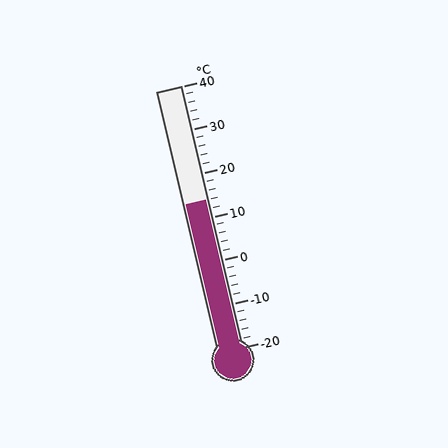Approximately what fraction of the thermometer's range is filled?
The thermometer is filled to approximately 55% of its range.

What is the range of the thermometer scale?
The thermometer scale ranges from -20°C to 40°C.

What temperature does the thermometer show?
The thermometer shows approximately 14°C.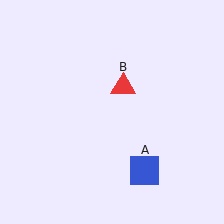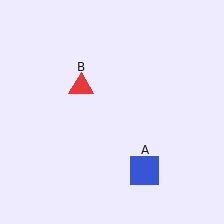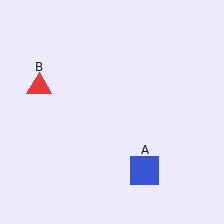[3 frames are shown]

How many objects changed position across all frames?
1 object changed position: red triangle (object B).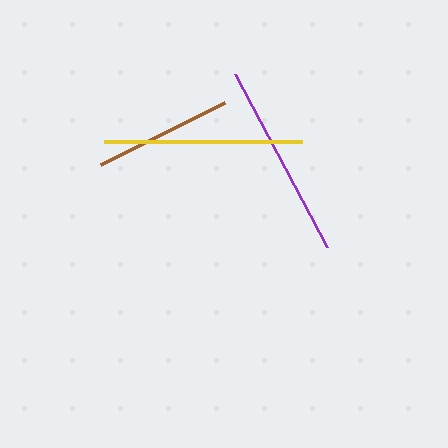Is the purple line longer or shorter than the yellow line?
The yellow line is longer than the purple line.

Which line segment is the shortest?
The brown line is the shortest at approximately 138 pixels.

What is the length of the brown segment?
The brown segment is approximately 138 pixels long.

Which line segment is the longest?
The yellow line is the longest at approximately 198 pixels.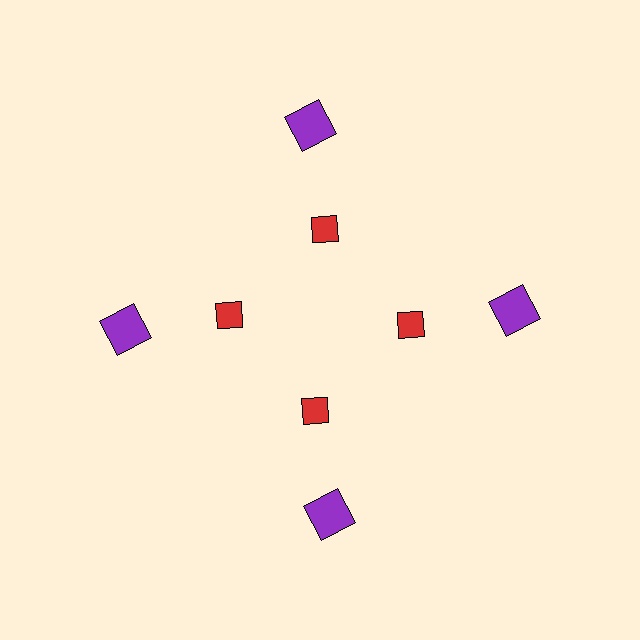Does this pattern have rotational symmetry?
Yes, this pattern has 4-fold rotational symmetry. It looks the same after rotating 90 degrees around the center.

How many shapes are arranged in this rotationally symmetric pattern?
There are 8 shapes, arranged in 4 groups of 2.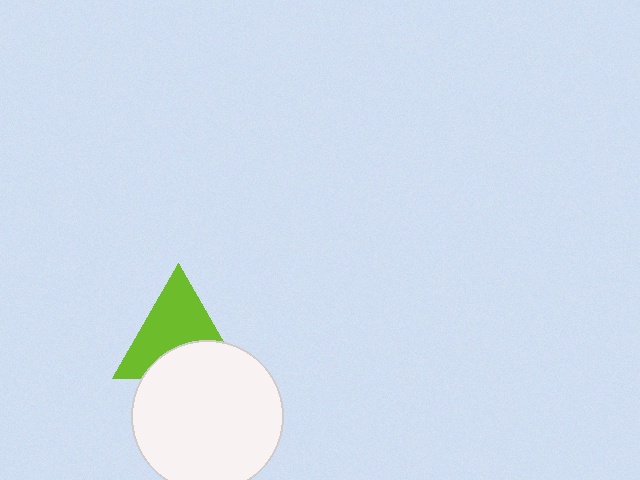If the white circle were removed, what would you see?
You would see the complete lime triangle.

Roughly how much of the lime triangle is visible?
About half of it is visible (roughly 63%).